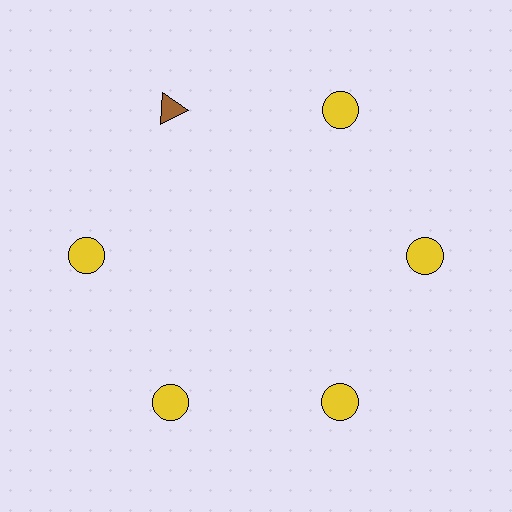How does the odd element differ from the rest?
It differs in both color (brown instead of yellow) and shape (triangle instead of circle).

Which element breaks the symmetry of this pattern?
The brown triangle at roughly the 11 o'clock position breaks the symmetry. All other shapes are yellow circles.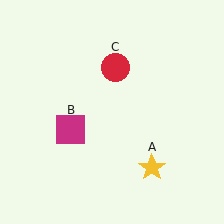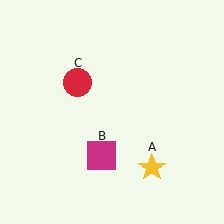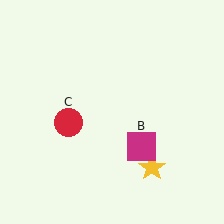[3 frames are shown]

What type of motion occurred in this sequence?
The magenta square (object B), red circle (object C) rotated counterclockwise around the center of the scene.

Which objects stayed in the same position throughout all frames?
Yellow star (object A) remained stationary.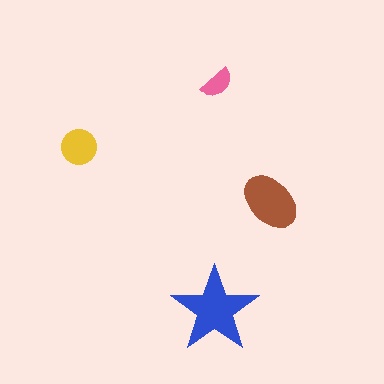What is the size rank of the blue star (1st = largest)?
1st.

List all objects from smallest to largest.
The pink semicircle, the yellow circle, the brown ellipse, the blue star.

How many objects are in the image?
There are 4 objects in the image.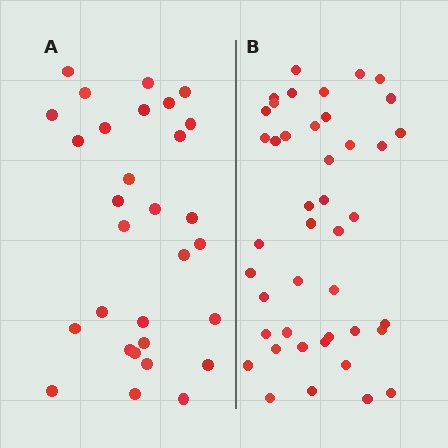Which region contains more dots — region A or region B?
Region B (the right region) has more dots.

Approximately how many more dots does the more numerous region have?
Region B has approximately 15 more dots than region A.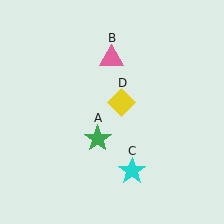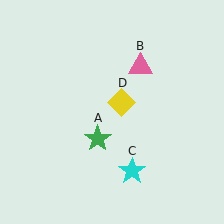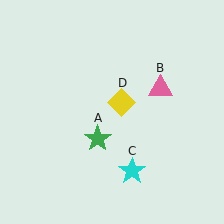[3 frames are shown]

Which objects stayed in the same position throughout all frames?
Green star (object A) and cyan star (object C) and yellow diamond (object D) remained stationary.